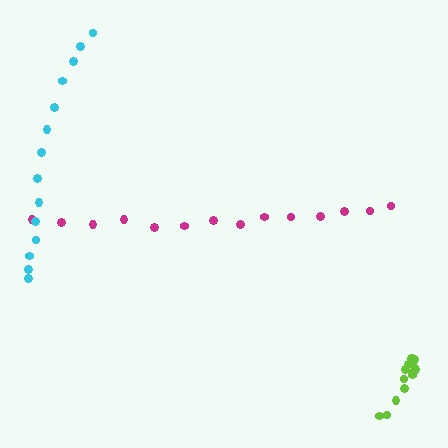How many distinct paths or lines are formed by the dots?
There are 3 distinct paths.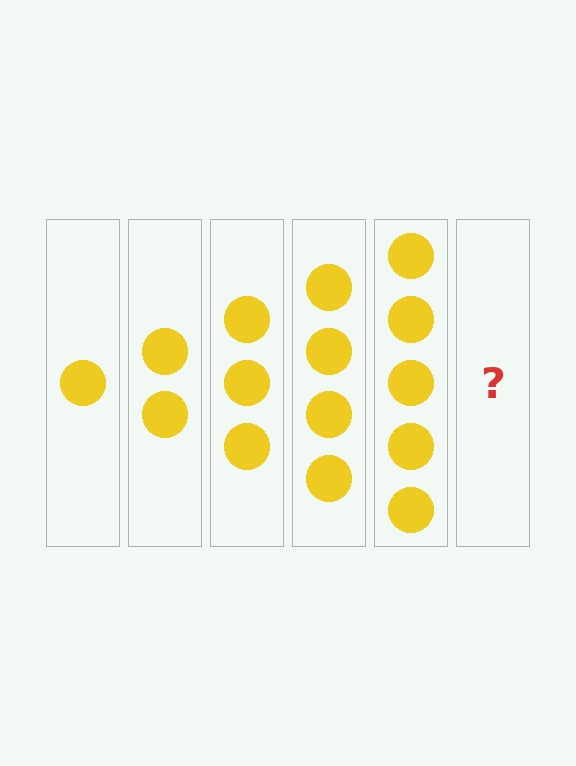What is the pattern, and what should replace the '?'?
The pattern is that each step adds one more circle. The '?' should be 6 circles.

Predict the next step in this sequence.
The next step is 6 circles.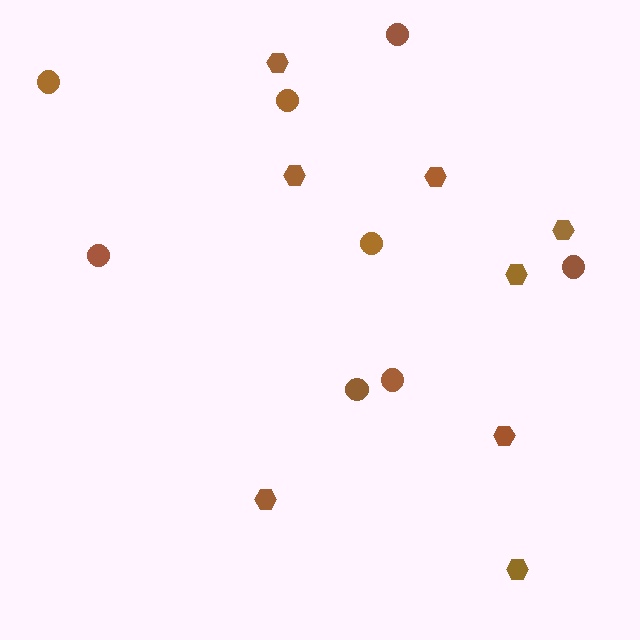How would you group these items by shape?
There are 2 groups: one group of circles (8) and one group of hexagons (8).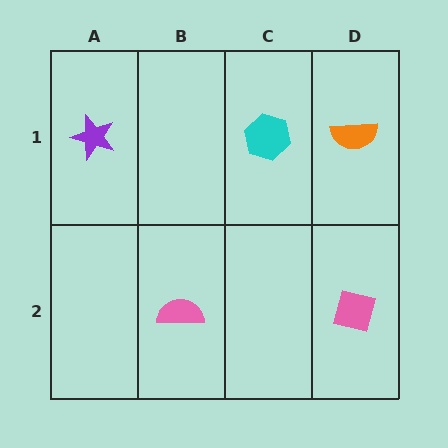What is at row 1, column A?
A purple star.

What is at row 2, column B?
A pink semicircle.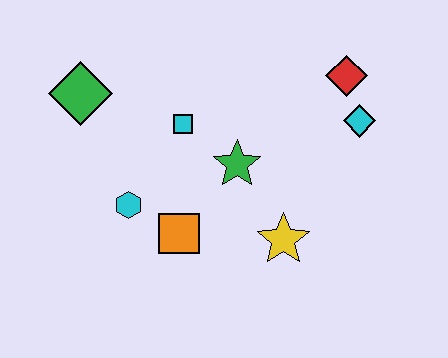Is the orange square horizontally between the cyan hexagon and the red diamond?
Yes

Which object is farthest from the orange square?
The red diamond is farthest from the orange square.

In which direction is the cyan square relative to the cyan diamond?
The cyan square is to the left of the cyan diamond.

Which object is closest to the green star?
The cyan square is closest to the green star.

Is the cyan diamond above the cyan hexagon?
Yes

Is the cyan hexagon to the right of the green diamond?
Yes